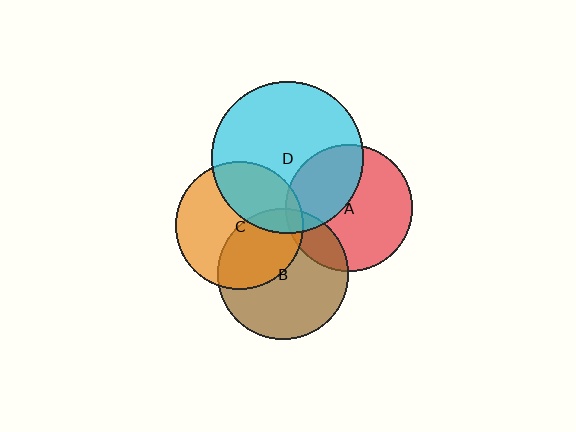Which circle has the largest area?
Circle D (cyan).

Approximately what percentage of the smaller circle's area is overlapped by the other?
Approximately 10%.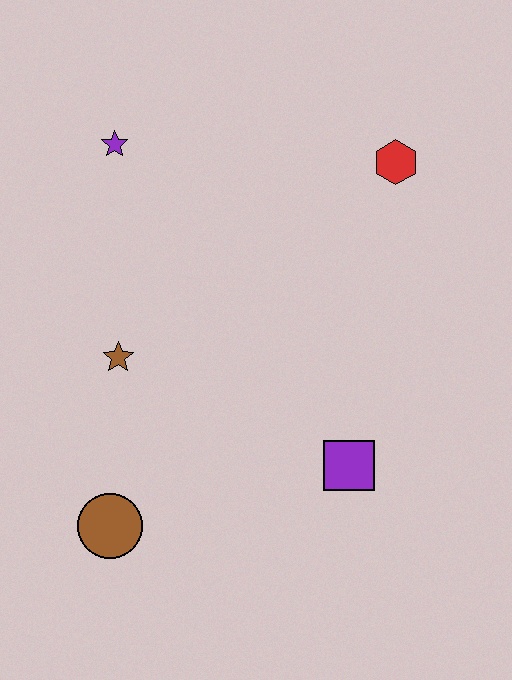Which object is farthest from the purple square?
The purple star is farthest from the purple square.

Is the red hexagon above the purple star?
No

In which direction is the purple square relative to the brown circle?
The purple square is to the right of the brown circle.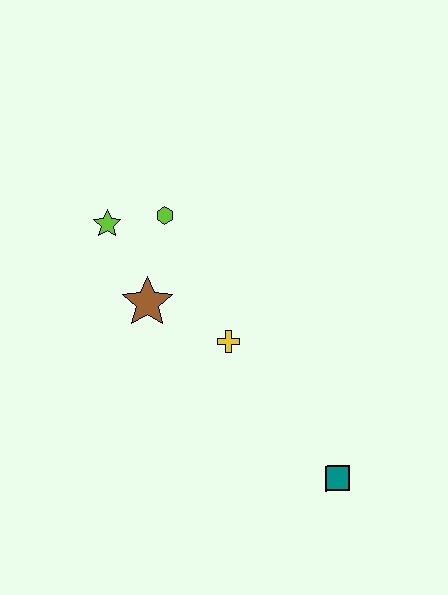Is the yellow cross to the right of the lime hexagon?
Yes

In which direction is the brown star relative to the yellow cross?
The brown star is to the left of the yellow cross.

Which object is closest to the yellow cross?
The brown star is closest to the yellow cross.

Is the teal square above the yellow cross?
No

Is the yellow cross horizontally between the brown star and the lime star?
No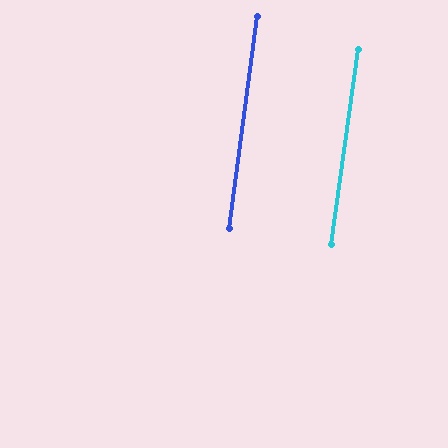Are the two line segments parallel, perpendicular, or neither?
Parallel — their directions differ by only 0.3°.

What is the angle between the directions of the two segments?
Approximately 0 degrees.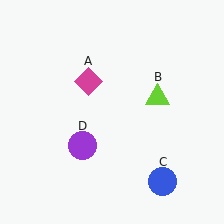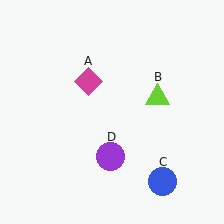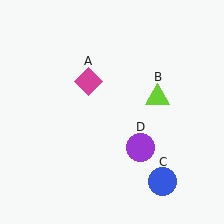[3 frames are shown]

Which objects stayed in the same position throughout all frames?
Magenta diamond (object A) and lime triangle (object B) and blue circle (object C) remained stationary.